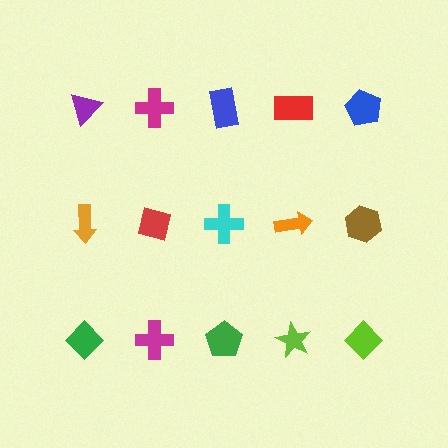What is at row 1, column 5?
A blue pentagon.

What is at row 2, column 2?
A red square.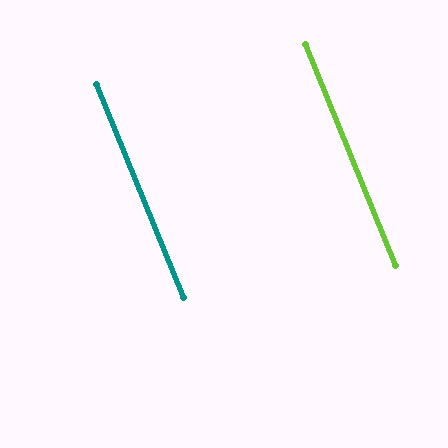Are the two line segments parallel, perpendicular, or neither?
Parallel — their directions differ by only 0.2°.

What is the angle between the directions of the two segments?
Approximately 0 degrees.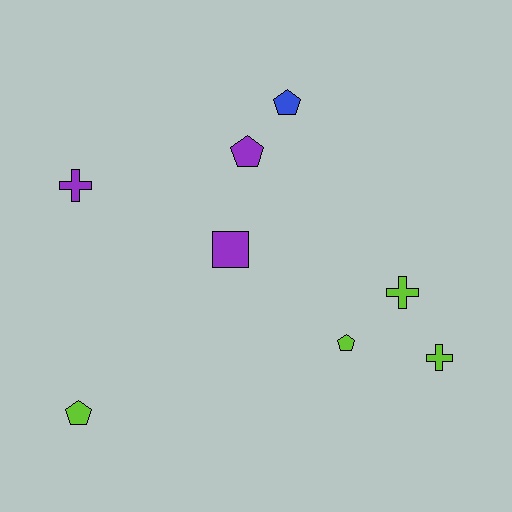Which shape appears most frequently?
Pentagon, with 4 objects.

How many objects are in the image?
There are 8 objects.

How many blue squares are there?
There are no blue squares.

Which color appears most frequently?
Lime, with 4 objects.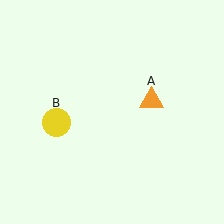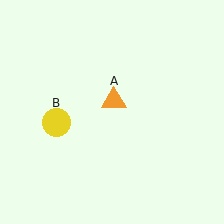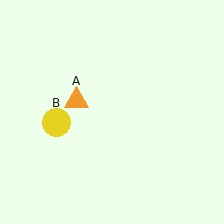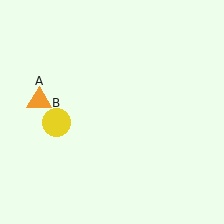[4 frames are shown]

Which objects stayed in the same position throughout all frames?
Yellow circle (object B) remained stationary.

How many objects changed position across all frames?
1 object changed position: orange triangle (object A).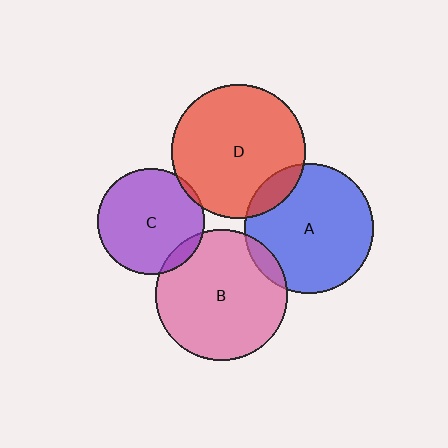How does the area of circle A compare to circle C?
Approximately 1.5 times.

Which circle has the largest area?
Circle D (red).